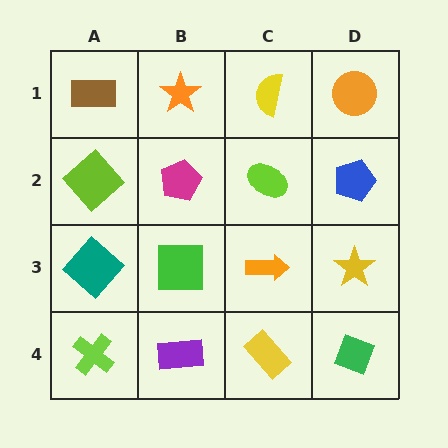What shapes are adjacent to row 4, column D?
A yellow star (row 3, column D), a yellow rectangle (row 4, column C).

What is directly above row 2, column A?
A brown rectangle.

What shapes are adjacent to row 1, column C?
A lime ellipse (row 2, column C), an orange star (row 1, column B), an orange circle (row 1, column D).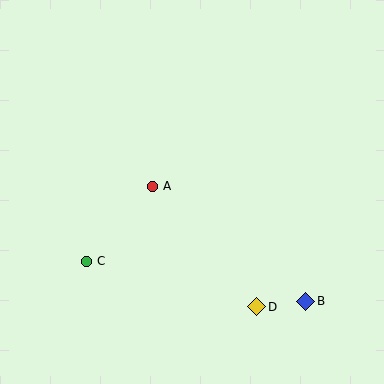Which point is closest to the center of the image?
Point A at (152, 186) is closest to the center.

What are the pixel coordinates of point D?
Point D is at (257, 307).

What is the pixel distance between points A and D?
The distance between A and D is 160 pixels.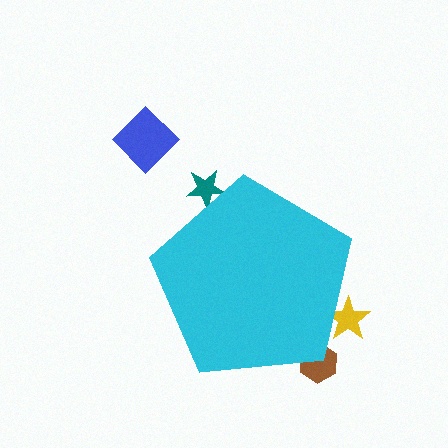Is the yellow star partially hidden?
Yes, the yellow star is partially hidden behind the cyan pentagon.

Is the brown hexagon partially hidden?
Yes, the brown hexagon is partially hidden behind the cyan pentagon.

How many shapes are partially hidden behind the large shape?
3 shapes are partially hidden.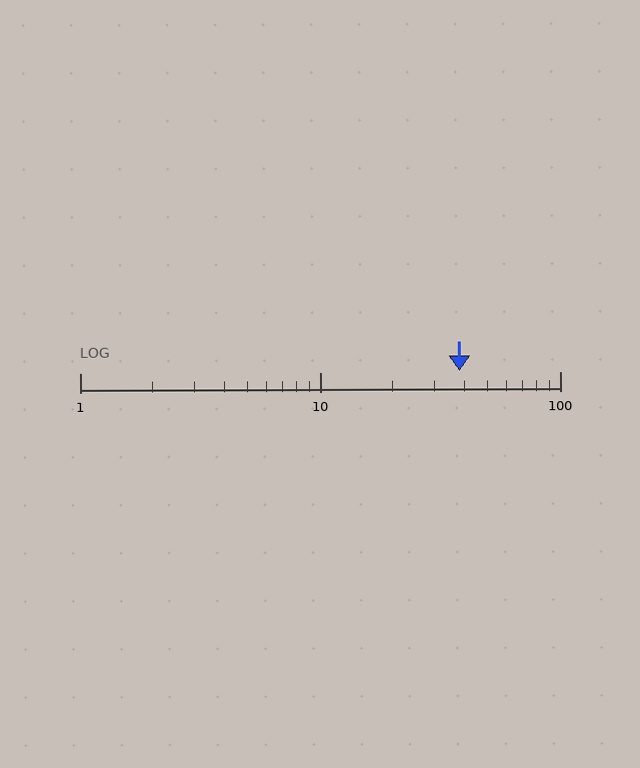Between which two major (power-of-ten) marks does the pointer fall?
The pointer is between 10 and 100.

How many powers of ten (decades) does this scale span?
The scale spans 2 decades, from 1 to 100.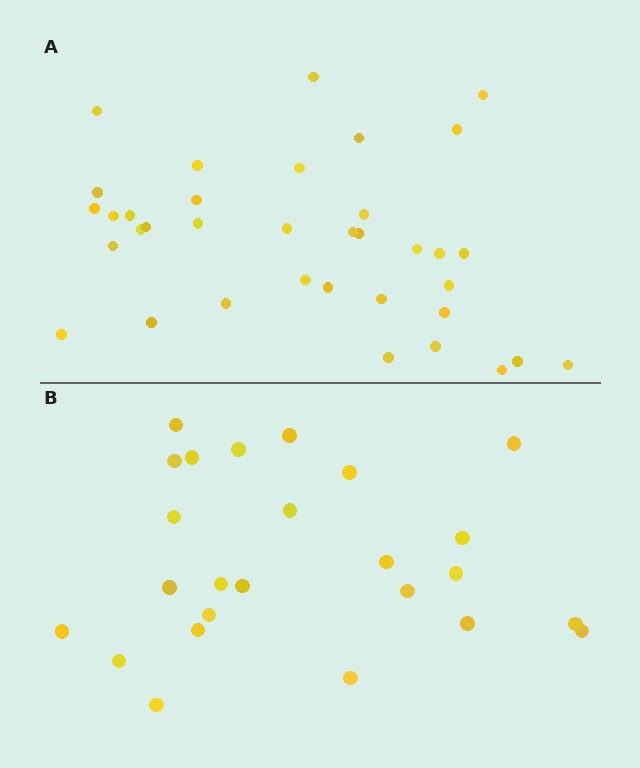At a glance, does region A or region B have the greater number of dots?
Region A (the top region) has more dots.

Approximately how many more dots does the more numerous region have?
Region A has roughly 12 or so more dots than region B.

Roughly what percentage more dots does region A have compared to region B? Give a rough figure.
About 45% more.